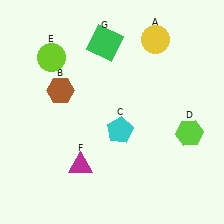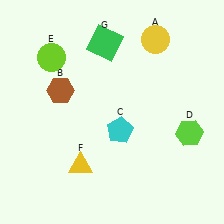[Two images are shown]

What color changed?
The triangle (F) changed from magenta in Image 1 to yellow in Image 2.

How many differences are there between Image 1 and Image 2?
There is 1 difference between the two images.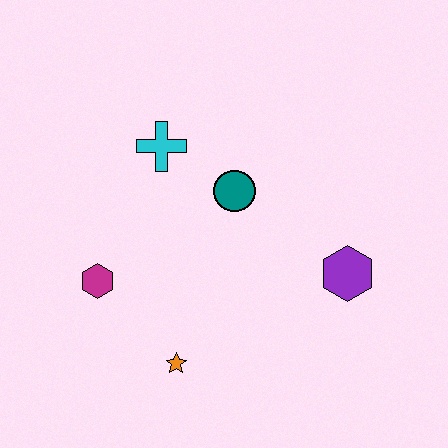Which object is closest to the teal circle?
The cyan cross is closest to the teal circle.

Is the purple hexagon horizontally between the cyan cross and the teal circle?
No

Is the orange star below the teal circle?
Yes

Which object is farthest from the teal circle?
The orange star is farthest from the teal circle.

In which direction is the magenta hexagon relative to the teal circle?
The magenta hexagon is to the left of the teal circle.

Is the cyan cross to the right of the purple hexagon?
No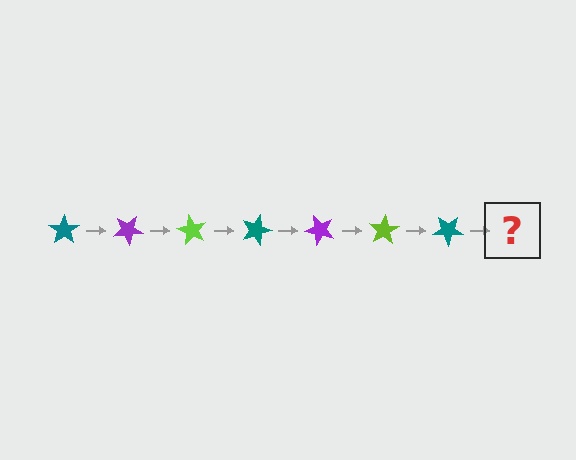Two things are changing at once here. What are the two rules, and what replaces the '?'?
The two rules are that it rotates 30 degrees each step and the color cycles through teal, purple, and lime. The '?' should be a purple star, rotated 210 degrees from the start.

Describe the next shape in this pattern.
It should be a purple star, rotated 210 degrees from the start.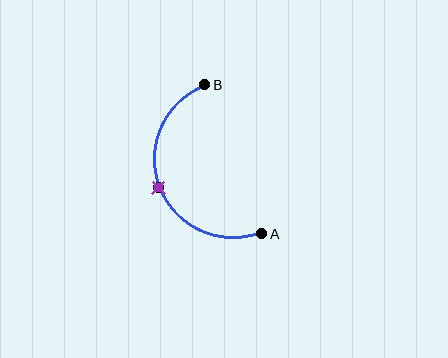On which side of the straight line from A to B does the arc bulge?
The arc bulges to the left of the straight line connecting A and B.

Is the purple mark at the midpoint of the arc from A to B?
Yes. The purple mark lies on the arc at equal arc-length from both A and B — it is the arc midpoint.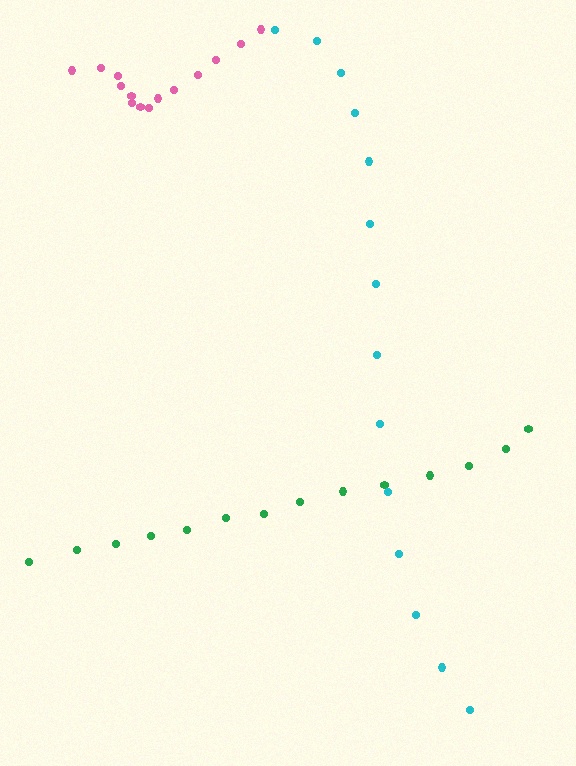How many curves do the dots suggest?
There are 3 distinct paths.